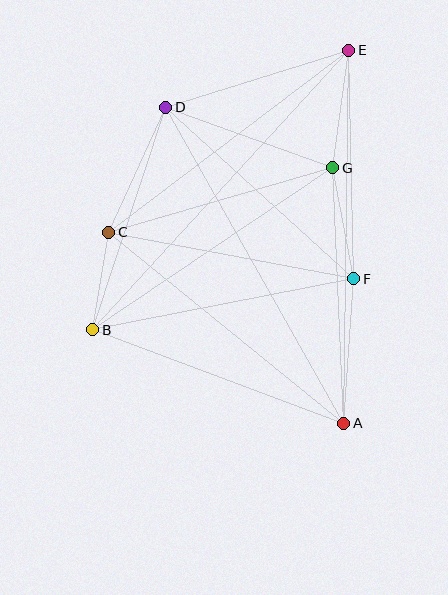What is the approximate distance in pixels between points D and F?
The distance between D and F is approximately 255 pixels.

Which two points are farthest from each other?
Points B and E are farthest from each other.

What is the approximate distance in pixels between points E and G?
The distance between E and G is approximately 119 pixels.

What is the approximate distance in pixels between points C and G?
The distance between C and G is approximately 233 pixels.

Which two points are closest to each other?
Points B and C are closest to each other.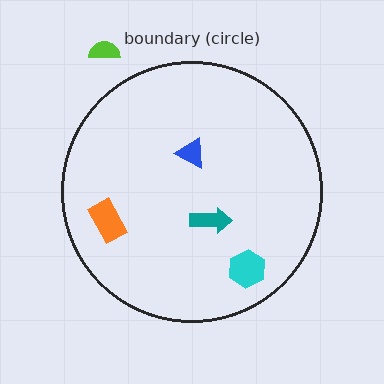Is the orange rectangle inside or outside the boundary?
Inside.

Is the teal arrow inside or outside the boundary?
Inside.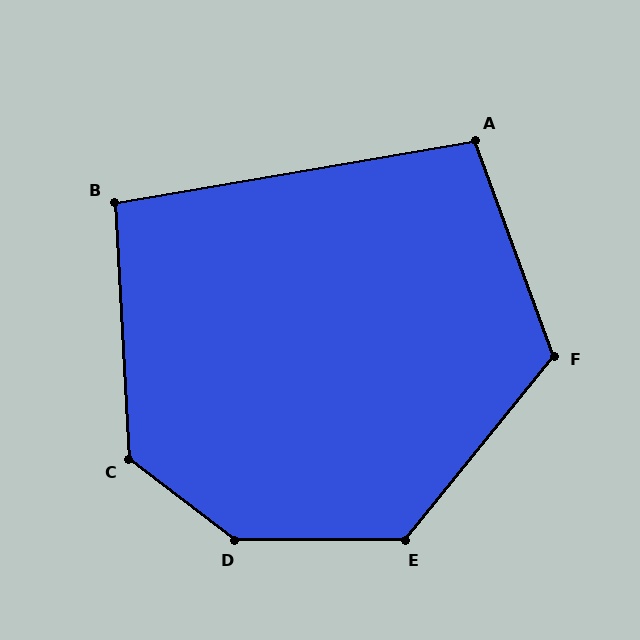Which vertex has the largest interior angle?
D, at approximately 142 degrees.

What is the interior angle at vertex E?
Approximately 129 degrees (obtuse).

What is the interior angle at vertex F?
Approximately 121 degrees (obtuse).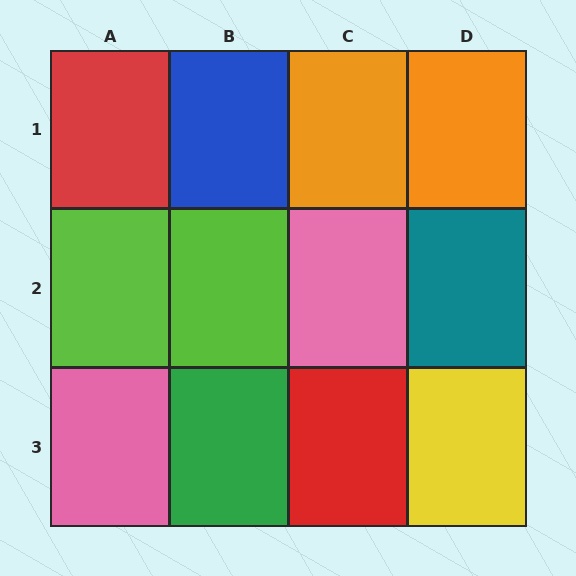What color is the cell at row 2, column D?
Teal.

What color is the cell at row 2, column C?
Pink.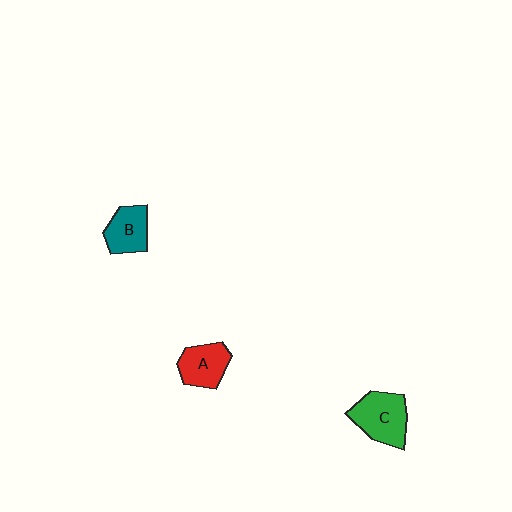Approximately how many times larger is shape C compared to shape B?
Approximately 1.4 times.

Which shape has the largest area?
Shape C (green).